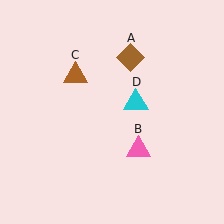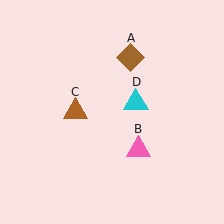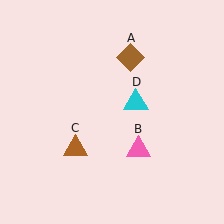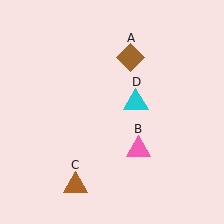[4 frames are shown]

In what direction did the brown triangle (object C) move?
The brown triangle (object C) moved down.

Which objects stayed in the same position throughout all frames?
Brown diamond (object A) and pink triangle (object B) and cyan triangle (object D) remained stationary.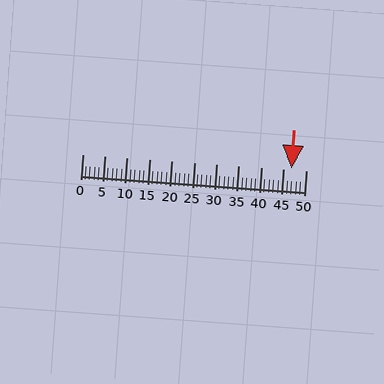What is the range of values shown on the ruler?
The ruler shows values from 0 to 50.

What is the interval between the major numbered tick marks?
The major tick marks are spaced 5 units apart.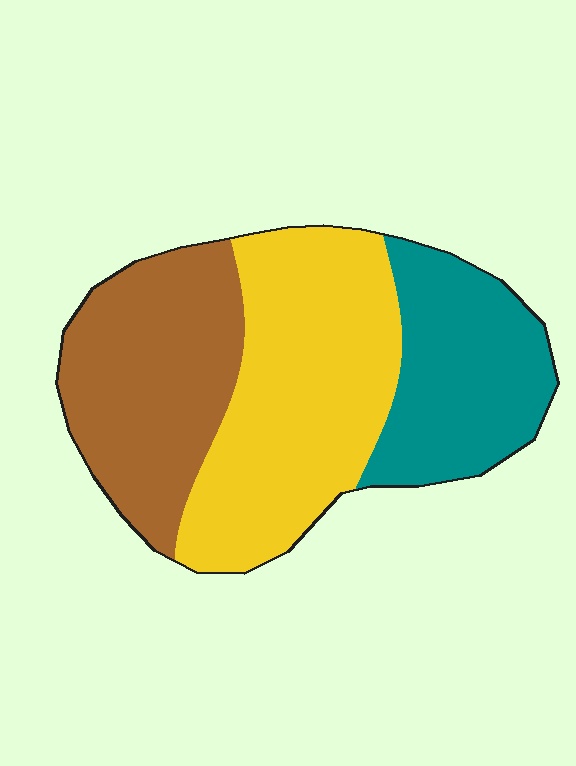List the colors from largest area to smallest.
From largest to smallest: yellow, brown, teal.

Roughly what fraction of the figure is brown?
Brown covers 32% of the figure.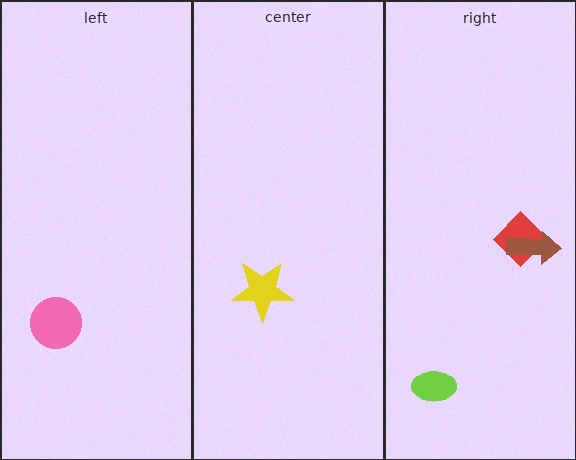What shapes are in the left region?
The pink circle.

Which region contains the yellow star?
The center region.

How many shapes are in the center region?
1.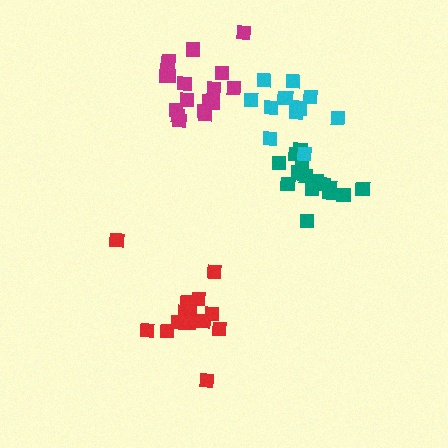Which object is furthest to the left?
The magenta cluster is leftmost.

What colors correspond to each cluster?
The clusters are colored: teal, cyan, magenta, red.